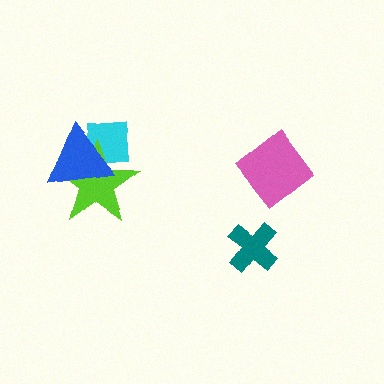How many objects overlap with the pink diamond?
0 objects overlap with the pink diamond.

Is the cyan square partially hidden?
Yes, it is partially covered by another shape.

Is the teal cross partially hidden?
No, no other shape covers it.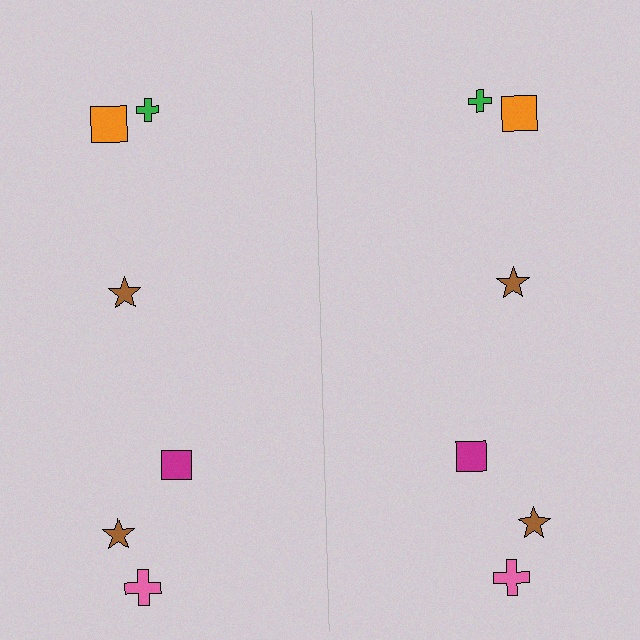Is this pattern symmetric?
Yes, this pattern has bilateral (reflection) symmetry.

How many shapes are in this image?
There are 12 shapes in this image.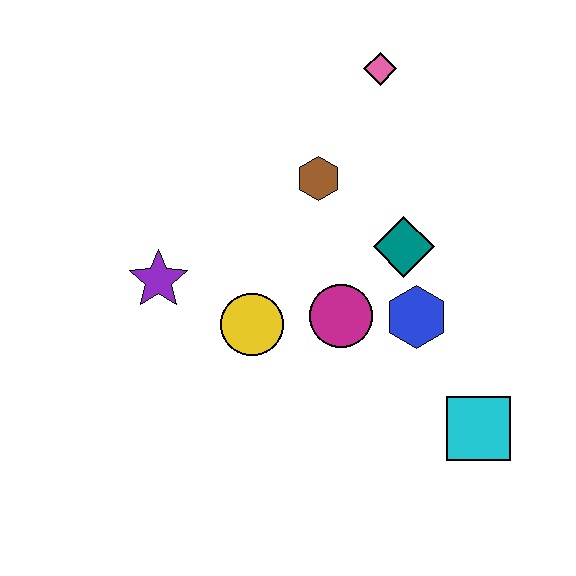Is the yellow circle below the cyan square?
No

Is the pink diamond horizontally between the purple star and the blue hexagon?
Yes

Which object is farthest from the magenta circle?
The pink diamond is farthest from the magenta circle.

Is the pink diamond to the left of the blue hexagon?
Yes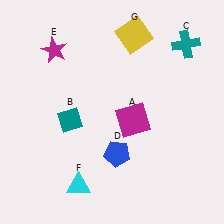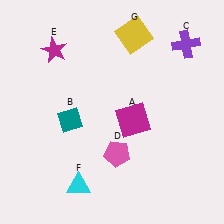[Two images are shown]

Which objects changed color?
C changed from teal to purple. D changed from blue to pink.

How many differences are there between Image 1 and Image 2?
There are 2 differences between the two images.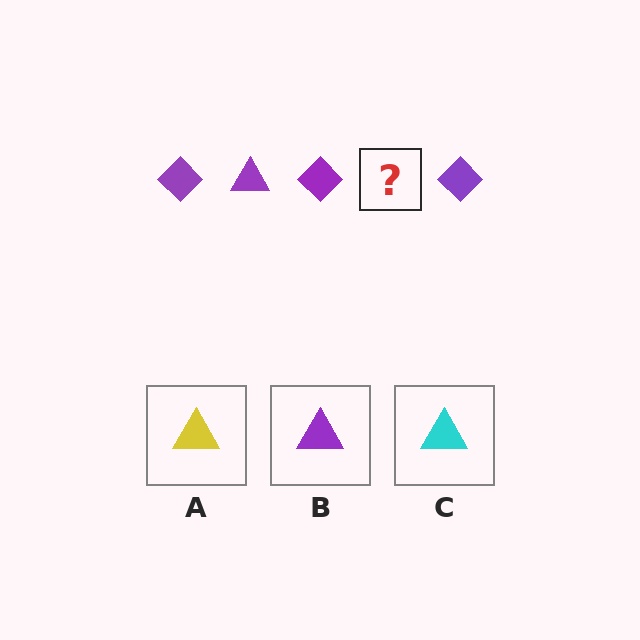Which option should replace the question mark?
Option B.